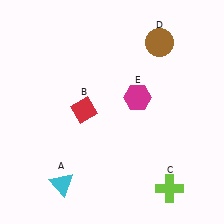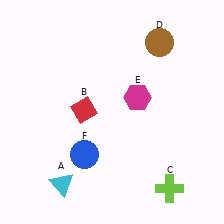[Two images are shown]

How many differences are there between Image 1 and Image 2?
There is 1 difference between the two images.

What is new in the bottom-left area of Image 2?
A blue circle (F) was added in the bottom-left area of Image 2.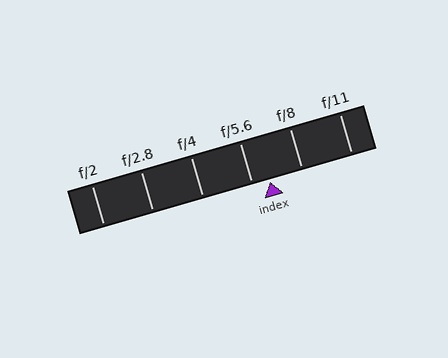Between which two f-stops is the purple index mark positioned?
The index mark is between f/5.6 and f/8.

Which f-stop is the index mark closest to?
The index mark is closest to f/5.6.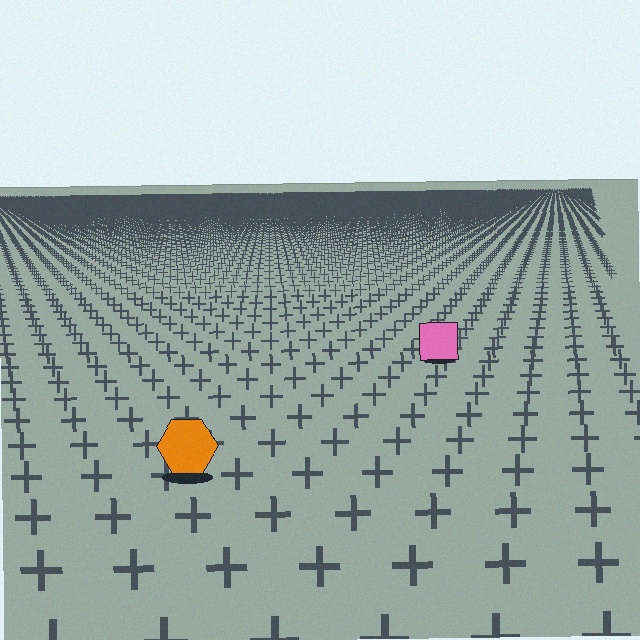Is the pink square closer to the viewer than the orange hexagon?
No. The orange hexagon is closer — you can tell from the texture gradient: the ground texture is coarser near it.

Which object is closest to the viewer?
The orange hexagon is closest. The texture marks near it are larger and more spread out.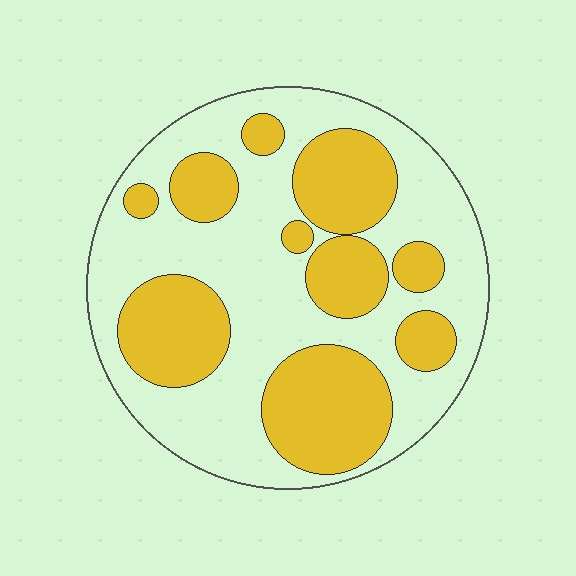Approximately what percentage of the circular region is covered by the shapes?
Approximately 40%.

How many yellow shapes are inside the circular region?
10.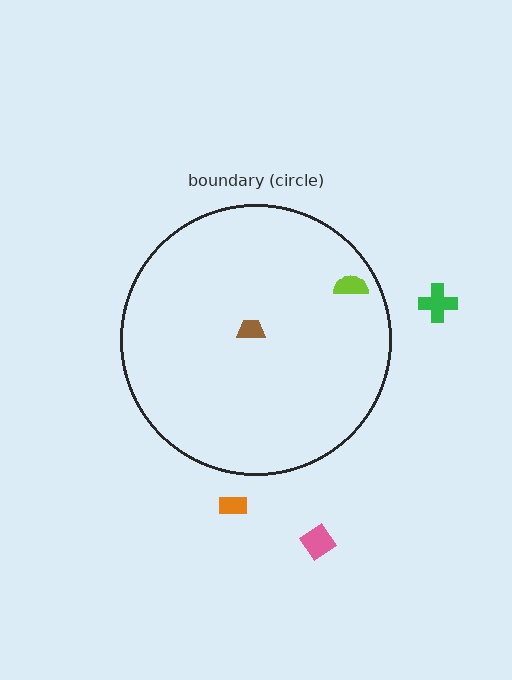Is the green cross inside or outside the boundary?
Outside.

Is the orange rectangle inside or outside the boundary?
Outside.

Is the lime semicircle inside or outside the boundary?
Inside.